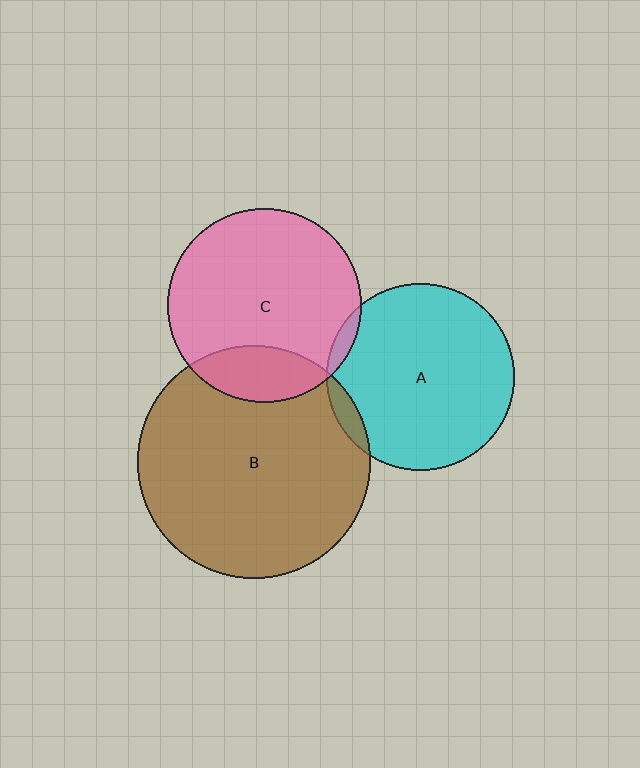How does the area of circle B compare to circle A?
Approximately 1.5 times.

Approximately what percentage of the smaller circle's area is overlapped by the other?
Approximately 20%.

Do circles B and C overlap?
Yes.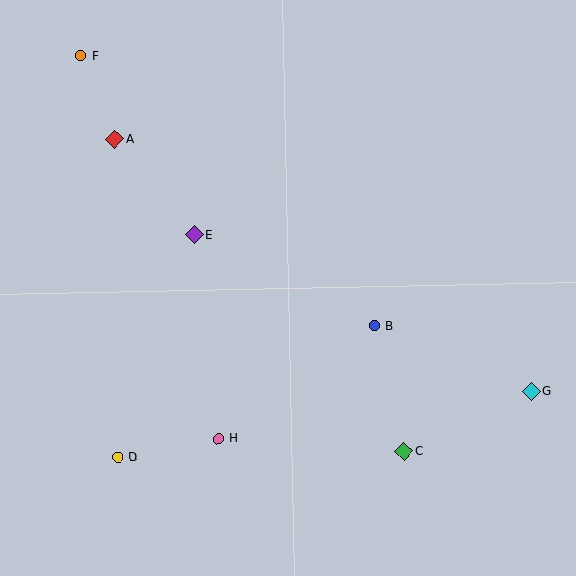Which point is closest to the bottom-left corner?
Point D is closest to the bottom-left corner.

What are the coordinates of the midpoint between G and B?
The midpoint between G and B is at (453, 359).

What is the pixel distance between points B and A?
The distance between B and A is 320 pixels.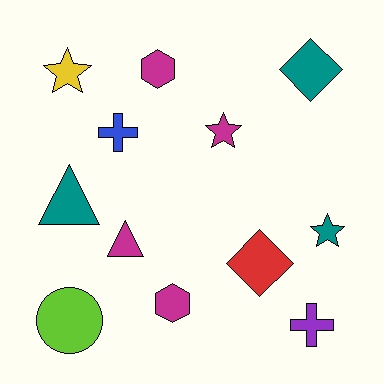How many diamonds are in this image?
There are 2 diamonds.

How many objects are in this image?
There are 12 objects.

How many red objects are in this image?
There is 1 red object.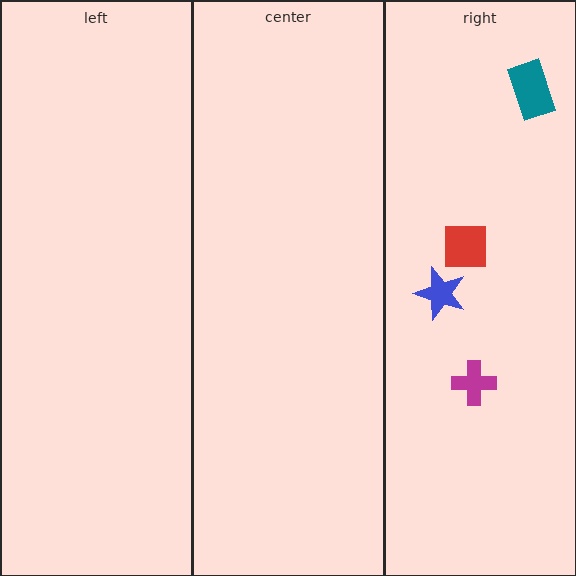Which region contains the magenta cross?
The right region.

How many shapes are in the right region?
4.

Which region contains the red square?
The right region.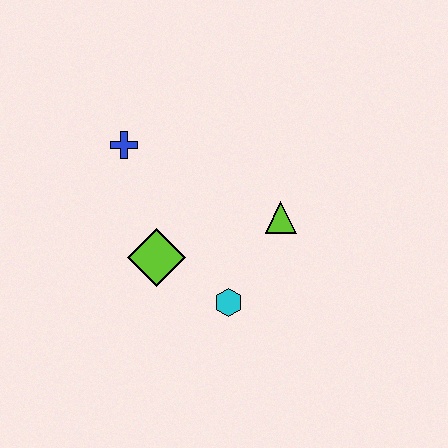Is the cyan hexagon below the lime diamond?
Yes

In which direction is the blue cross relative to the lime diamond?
The blue cross is above the lime diamond.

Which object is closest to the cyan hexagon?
The lime diamond is closest to the cyan hexagon.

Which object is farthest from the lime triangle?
The blue cross is farthest from the lime triangle.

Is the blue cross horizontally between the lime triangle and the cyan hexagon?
No